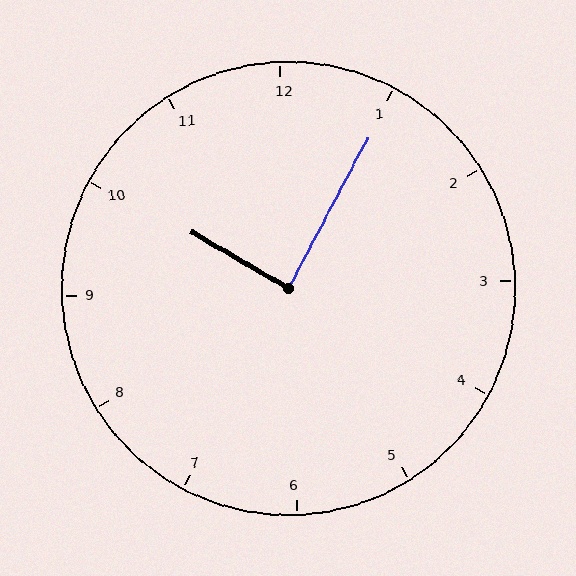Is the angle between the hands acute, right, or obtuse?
It is right.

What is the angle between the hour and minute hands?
Approximately 88 degrees.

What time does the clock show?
10:05.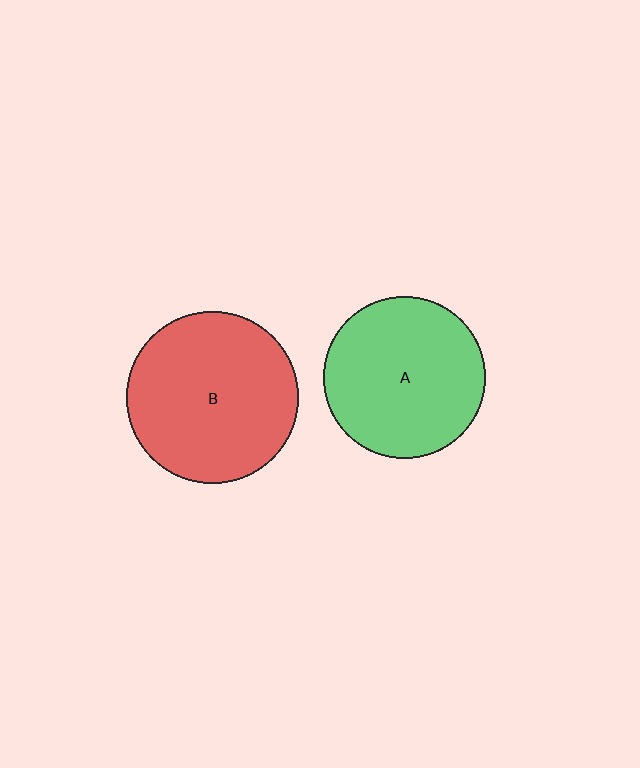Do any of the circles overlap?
No, none of the circles overlap.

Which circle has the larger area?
Circle B (red).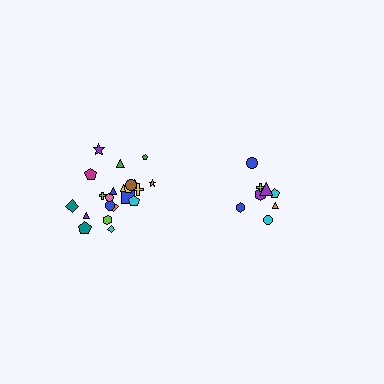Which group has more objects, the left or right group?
The left group.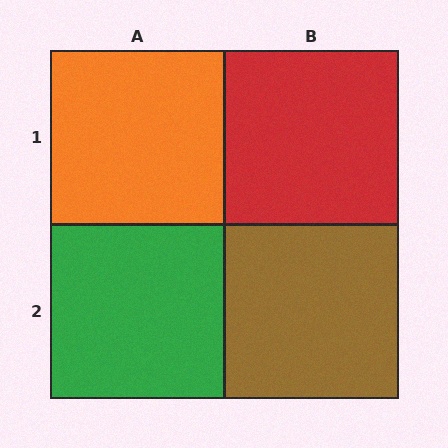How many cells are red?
1 cell is red.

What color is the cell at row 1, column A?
Orange.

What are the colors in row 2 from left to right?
Green, brown.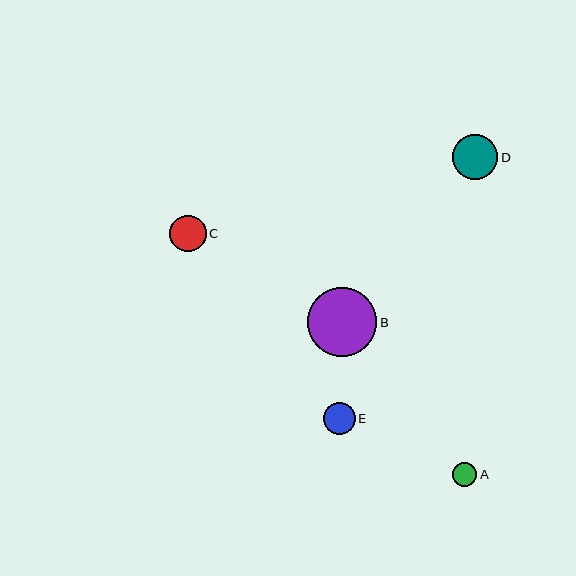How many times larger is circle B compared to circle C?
Circle B is approximately 1.9 times the size of circle C.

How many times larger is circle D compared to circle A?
Circle D is approximately 1.9 times the size of circle A.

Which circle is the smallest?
Circle A is the smallest with a size of approximately 24 pixels.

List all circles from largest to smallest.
From largest to smallest: B, D, C, E, A.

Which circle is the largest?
Circle B is the largest with a size of approximately 69 pixels.